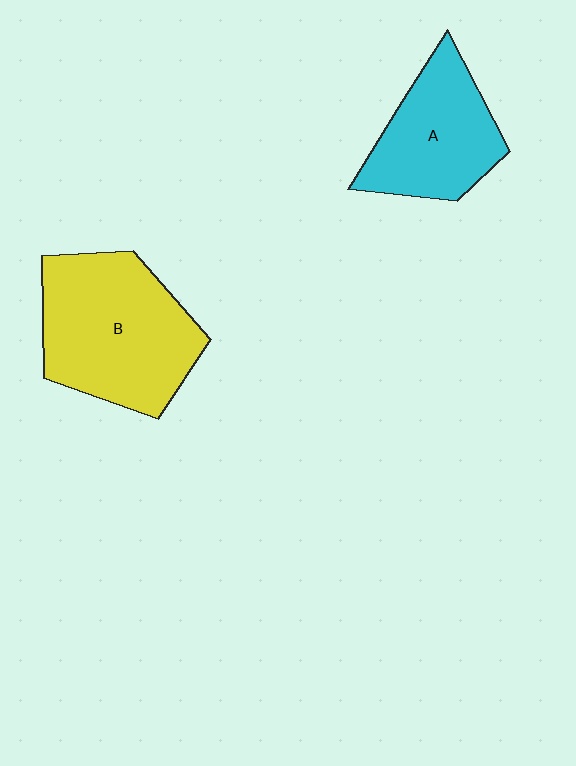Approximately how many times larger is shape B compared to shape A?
Approximately 1.4 times.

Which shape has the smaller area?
Shape A (cyan).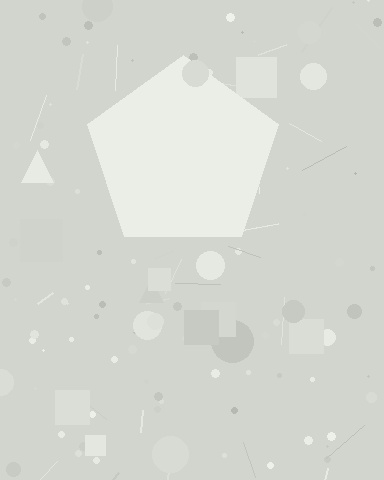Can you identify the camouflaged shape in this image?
The camouflaged shape is a pentagon.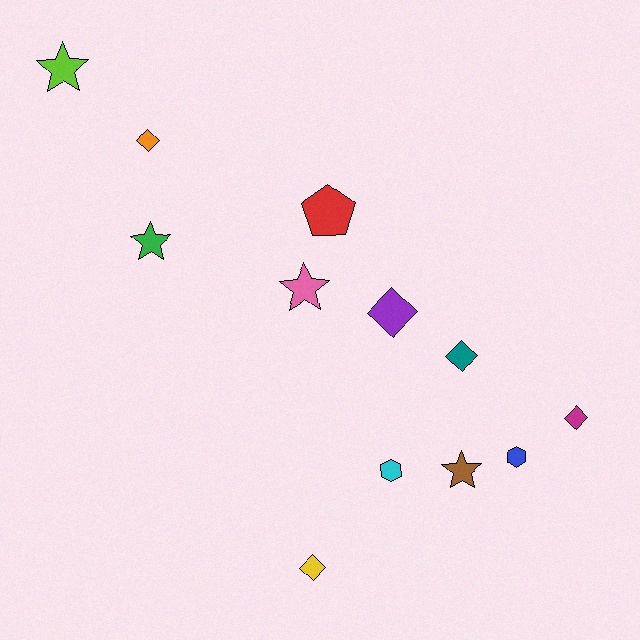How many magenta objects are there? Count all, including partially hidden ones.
There is 1 magenta object.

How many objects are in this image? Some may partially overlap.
There are 12 objects.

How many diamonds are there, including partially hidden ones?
There are 5 diamonds.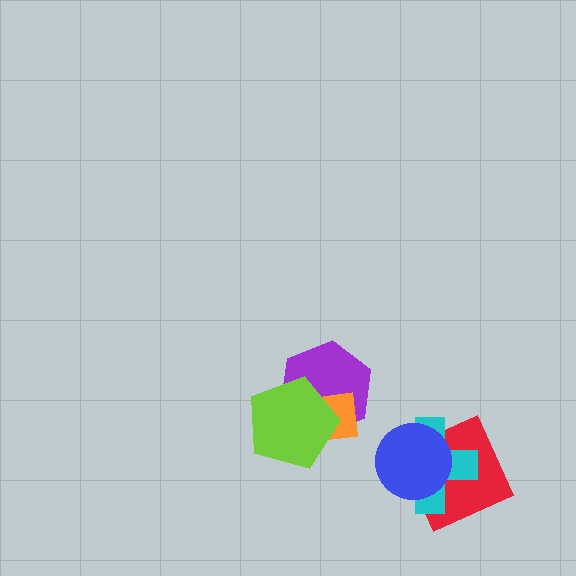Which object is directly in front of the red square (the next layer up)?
The cyan cross is directly in front of the red square.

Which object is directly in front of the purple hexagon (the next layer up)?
The orange square is directly in front of the purple hexagon.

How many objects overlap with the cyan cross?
2 objects overlap with the cyan cross.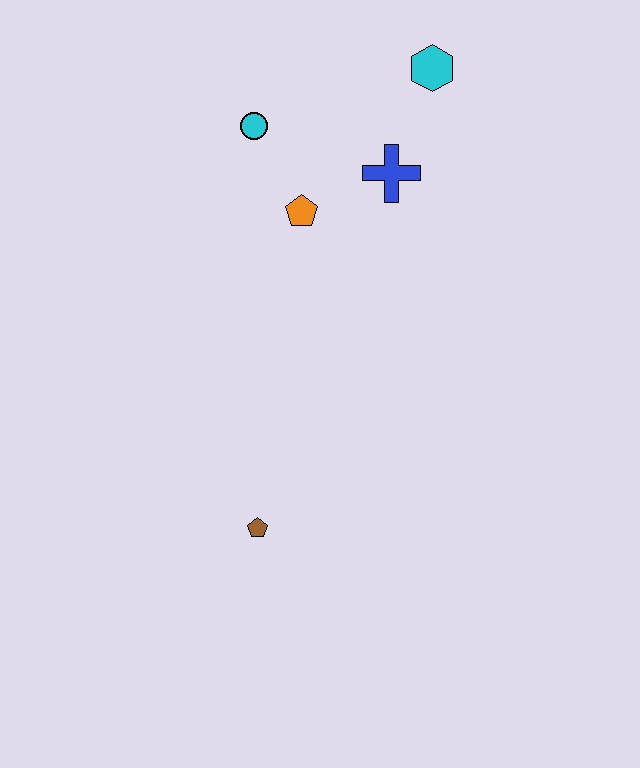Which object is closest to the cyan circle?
The orange pentagon is closest to the cyan circle.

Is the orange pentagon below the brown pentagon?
No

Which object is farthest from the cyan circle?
The brown pentagon is farthest from the cyan circle.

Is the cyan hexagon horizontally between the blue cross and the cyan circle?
No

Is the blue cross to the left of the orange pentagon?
No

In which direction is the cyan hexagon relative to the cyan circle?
The cyan hexagon is to the right of the cyan circle.